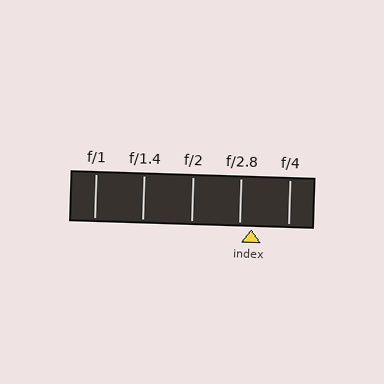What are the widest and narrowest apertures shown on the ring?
The widest aperture shown is f/1 and the narrowest is f/4.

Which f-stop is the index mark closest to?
The index mark is closest to f/2.8.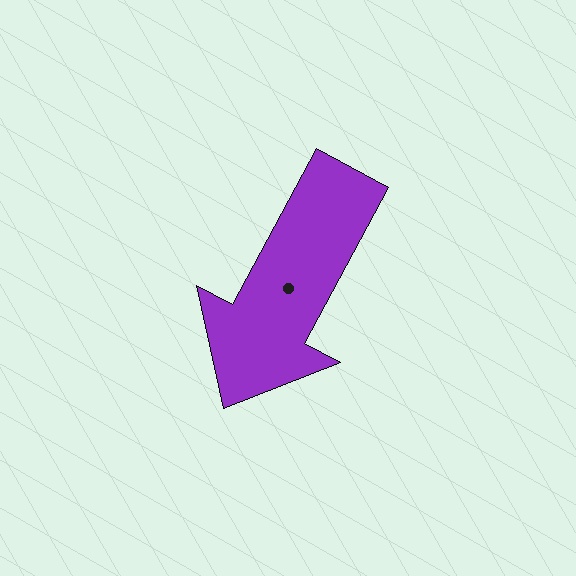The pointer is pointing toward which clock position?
Roughly 7 o'clock.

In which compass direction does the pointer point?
Southwest.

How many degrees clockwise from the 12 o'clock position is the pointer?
Approximately 208 degrees.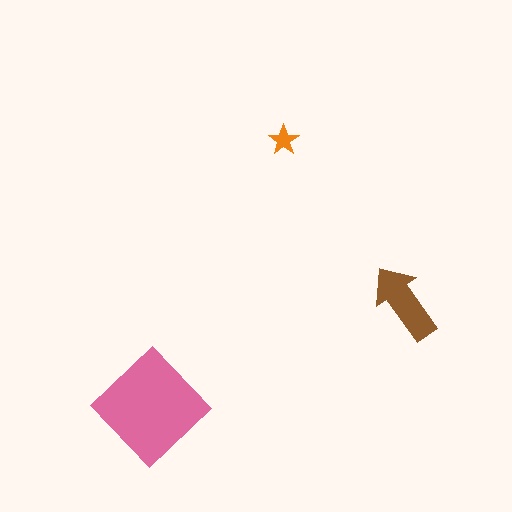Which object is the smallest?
The orange star.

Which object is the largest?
The pink diamond.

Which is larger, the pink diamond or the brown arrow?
The pink diamond.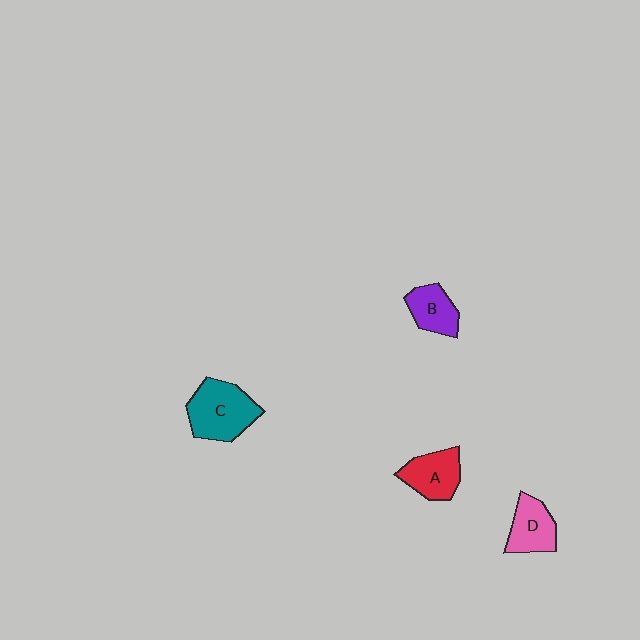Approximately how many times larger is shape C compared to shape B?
Approximately 1.7 times.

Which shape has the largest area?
Shape C (teal).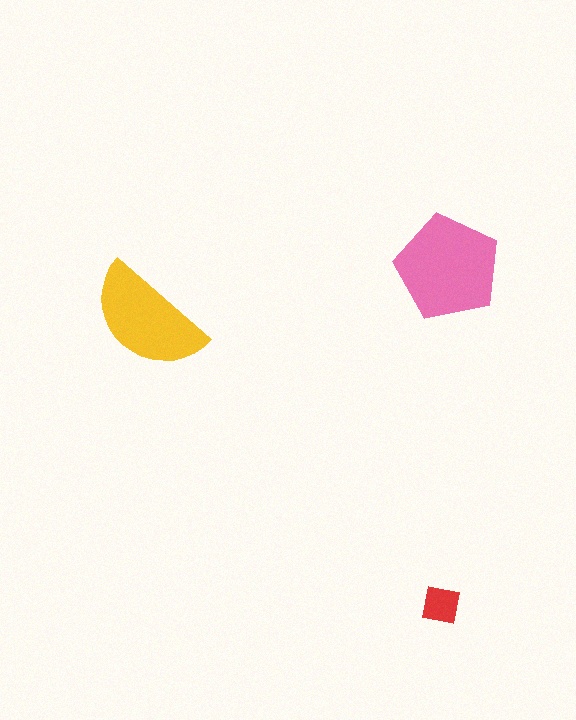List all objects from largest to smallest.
The pink pentagon, the yellow semicircle, the red square.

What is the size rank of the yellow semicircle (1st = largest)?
2nd.